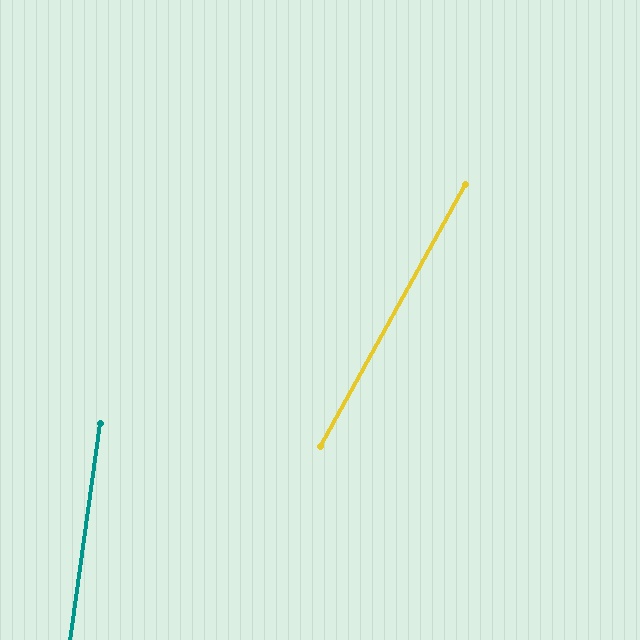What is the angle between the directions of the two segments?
Approximately 21 degrees.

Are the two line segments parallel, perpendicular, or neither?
Neither parallel nor perpendicular — they differ by about 21°.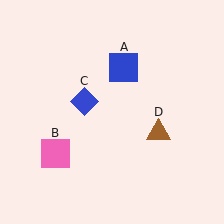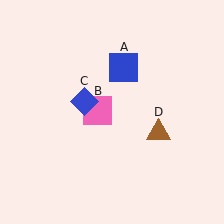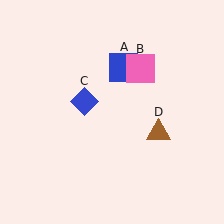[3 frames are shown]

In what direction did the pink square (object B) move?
The pink square (object B) moved up and to the right.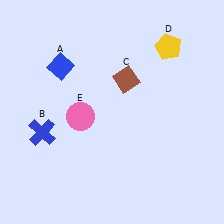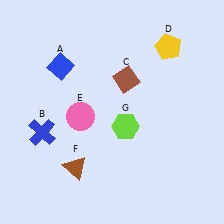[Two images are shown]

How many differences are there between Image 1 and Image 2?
There are 2 differences between the two images.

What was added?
A brown triangle (F), a lime hexagon (G) were added in Image 2.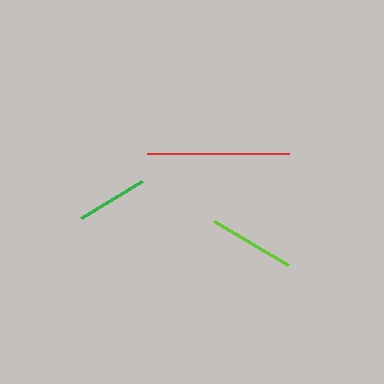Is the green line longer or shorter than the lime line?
The lime line is longer than the green line.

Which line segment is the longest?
The red line is the longest at approximately 141 pixels.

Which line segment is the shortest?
The green line is the shortest at approximately 72 pixels.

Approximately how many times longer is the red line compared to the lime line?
The red line is approximately 1.6 times the length of the lime line.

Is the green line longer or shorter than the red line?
The red line is longer than the green line.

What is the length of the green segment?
The green segment is approximately 72 pixels long.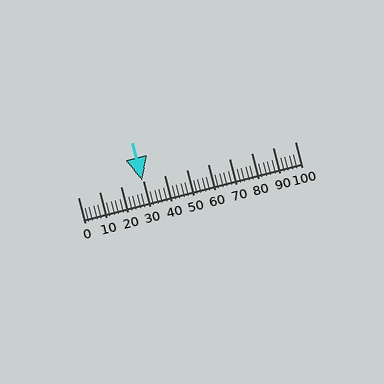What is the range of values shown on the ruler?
The ruler shows values from 0 to 100.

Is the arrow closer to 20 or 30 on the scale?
The arrow is closer to 30.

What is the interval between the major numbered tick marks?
The major tick marks are spaced 10 units apart.